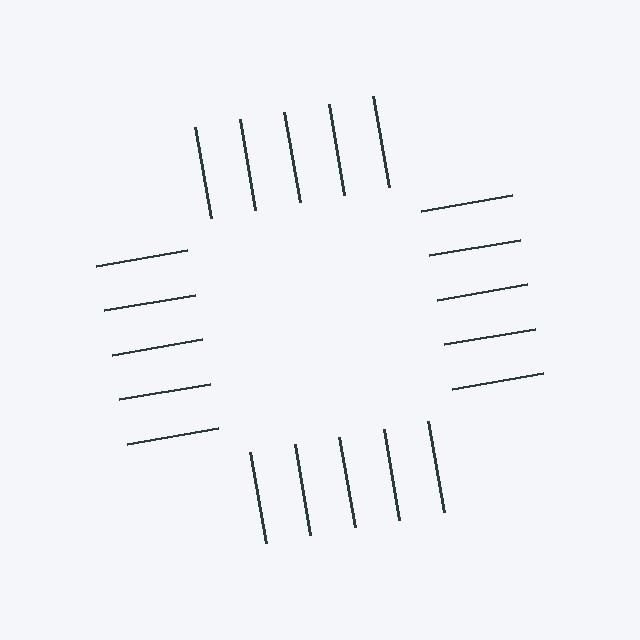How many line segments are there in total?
20 — 5 along each of the 4 edges.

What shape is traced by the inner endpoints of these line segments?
An illusory square — the line segments terminate on its edges but no continuous stroke is drawn.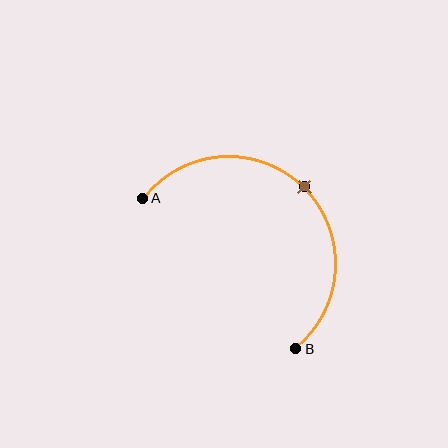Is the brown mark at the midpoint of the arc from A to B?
Yes. The brown mark lies on the arc at equal arc-length from both A and B — it is the arc midpoint.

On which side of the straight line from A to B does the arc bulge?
The arc bulges above and to the right of the straight line connecting A and B.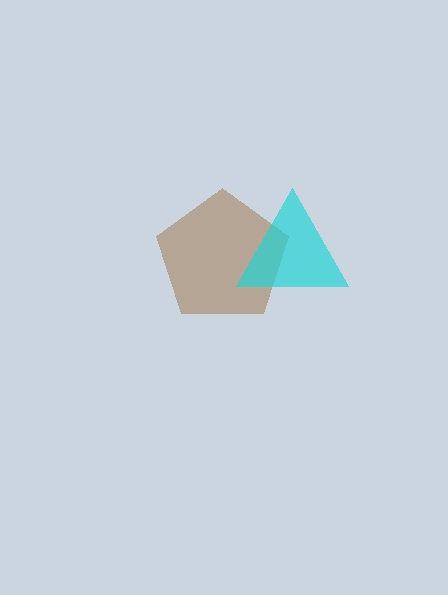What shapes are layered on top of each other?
The layered shapes are: a brown pentagon, a cyan triangle.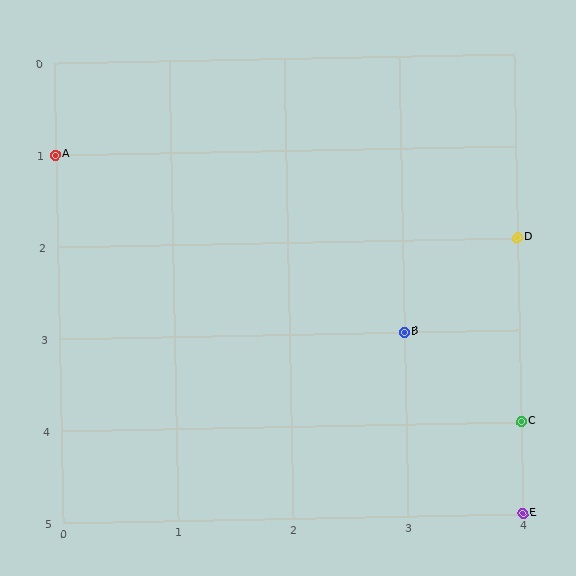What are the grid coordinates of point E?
Point E is at grid coordinates (4, 5).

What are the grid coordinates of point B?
Point B is at grid coordinates (3, 3).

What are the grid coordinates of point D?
Point D is at grid coordinates (4, 2).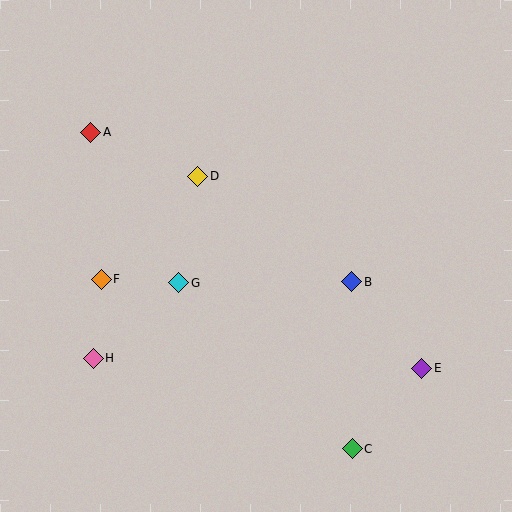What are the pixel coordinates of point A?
Point A is at (91, 132).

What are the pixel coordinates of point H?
Point H is at (93, 358).